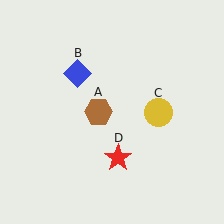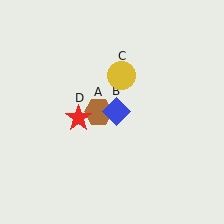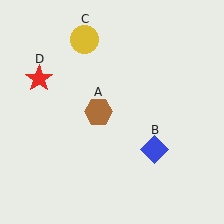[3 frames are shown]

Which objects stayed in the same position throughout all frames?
Brown hexagon (object A) remained stationary.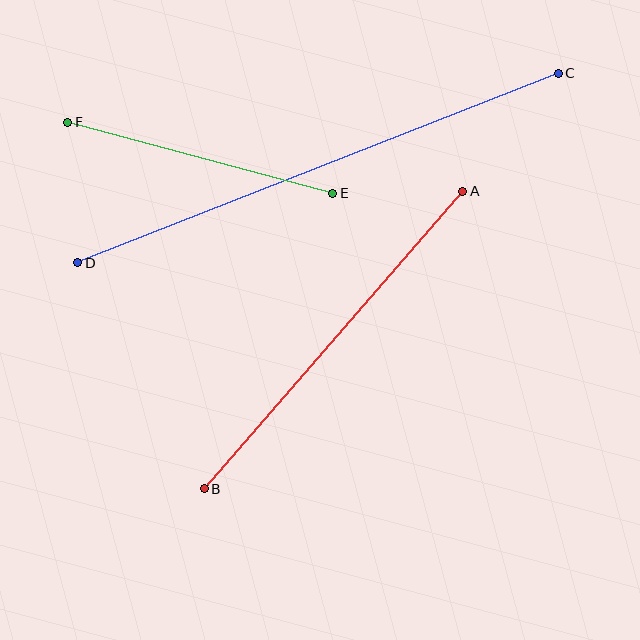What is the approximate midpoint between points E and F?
The midpoint is at approximately (200, 158) pixels.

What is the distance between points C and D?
The distance is approximately 516 pixels.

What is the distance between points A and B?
The distance is approximately 394 pixels.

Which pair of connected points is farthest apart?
Points C and D are farthest apart.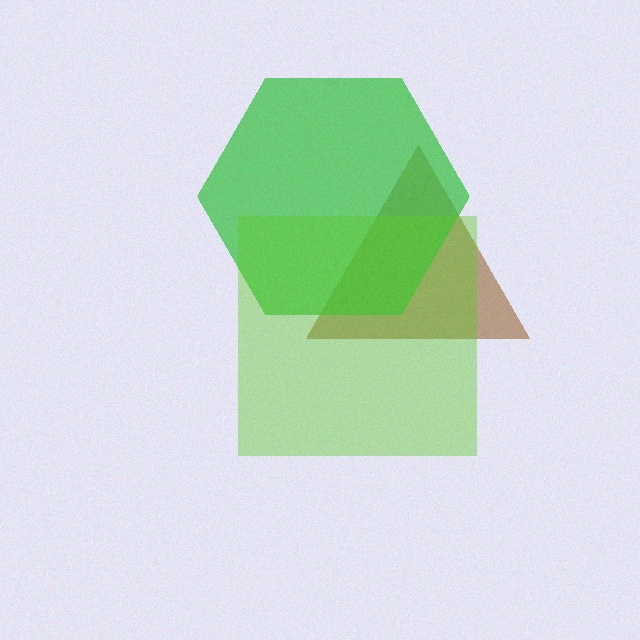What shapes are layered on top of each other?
The layered shapes are: a brown triangle, a green hexagon, a lime square.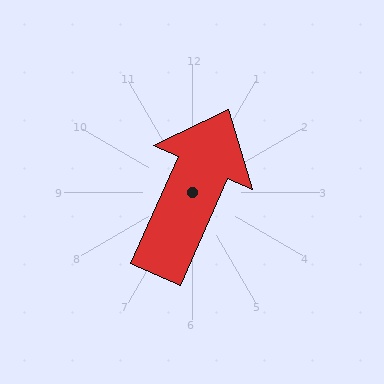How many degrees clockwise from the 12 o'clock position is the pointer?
Approximately 24 degrees.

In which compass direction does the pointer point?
Northeast.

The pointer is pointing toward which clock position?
Roughly 1 o'clock.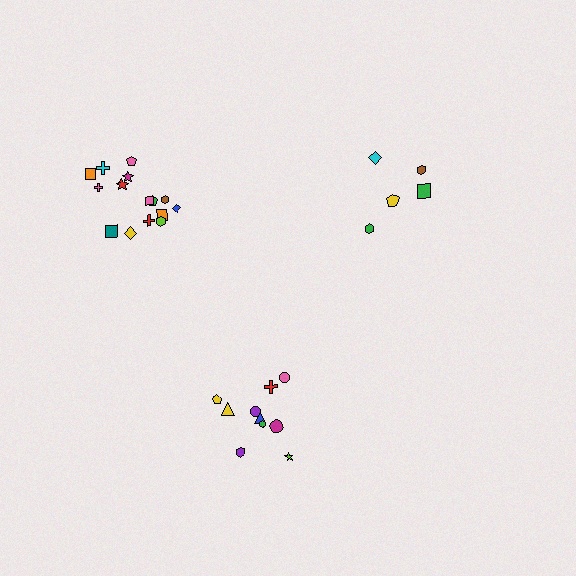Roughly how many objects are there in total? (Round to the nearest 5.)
Roughly 30 objects in total.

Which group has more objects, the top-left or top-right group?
The top-left group.